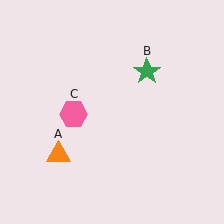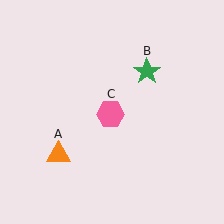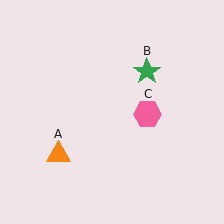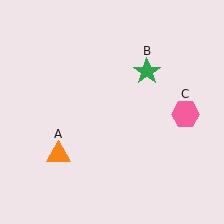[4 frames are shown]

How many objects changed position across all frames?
1 object changed position: pink hexagon (object C).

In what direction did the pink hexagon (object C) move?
The pink hexagon (object C) moved right.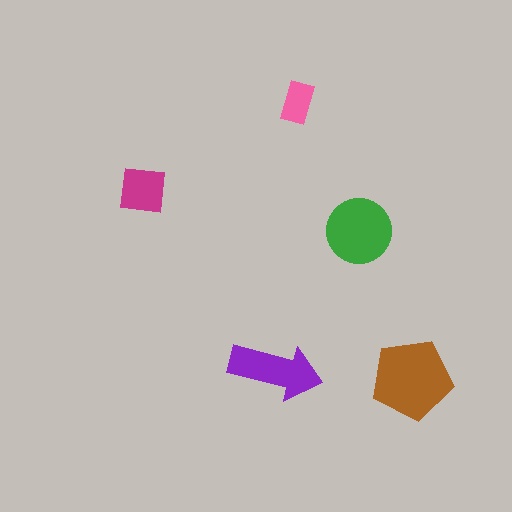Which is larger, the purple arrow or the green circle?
The green circle.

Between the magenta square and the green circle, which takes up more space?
The green circle.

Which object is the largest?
The brown pentagon.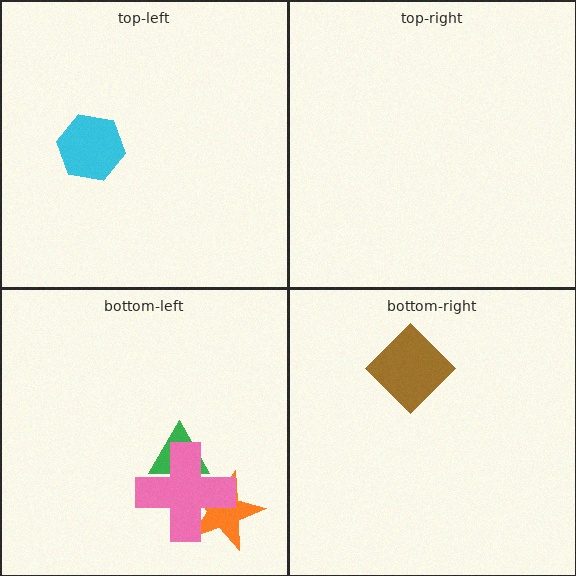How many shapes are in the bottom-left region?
3.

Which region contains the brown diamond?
The bottom-right region.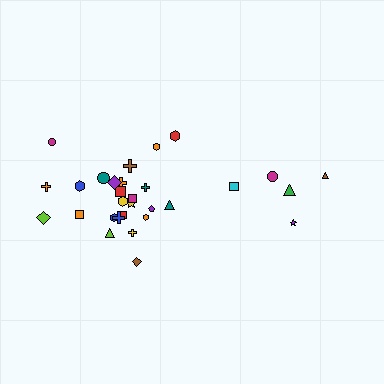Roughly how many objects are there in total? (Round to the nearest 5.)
Roughly 30 objects in total.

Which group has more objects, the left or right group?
The left group.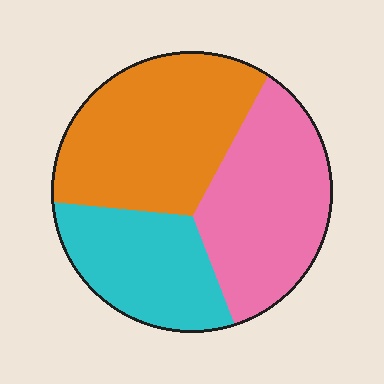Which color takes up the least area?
Cyan, at roughly 25%.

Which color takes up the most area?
Orange, at roughly 40%.